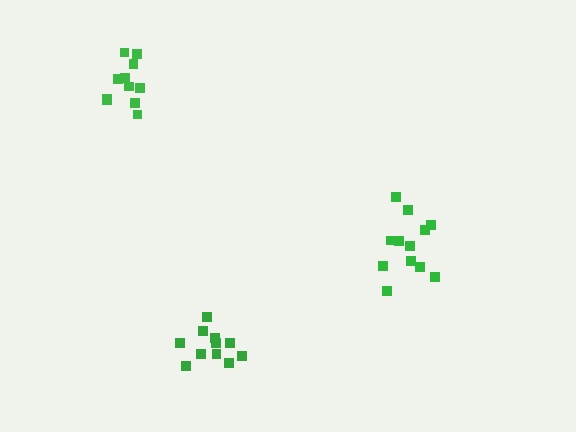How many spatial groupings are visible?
There are 3 spatial groupings.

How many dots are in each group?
Group 1: 11 dots, Group 2: 12 dots, Group 3: 11 dots (34 total).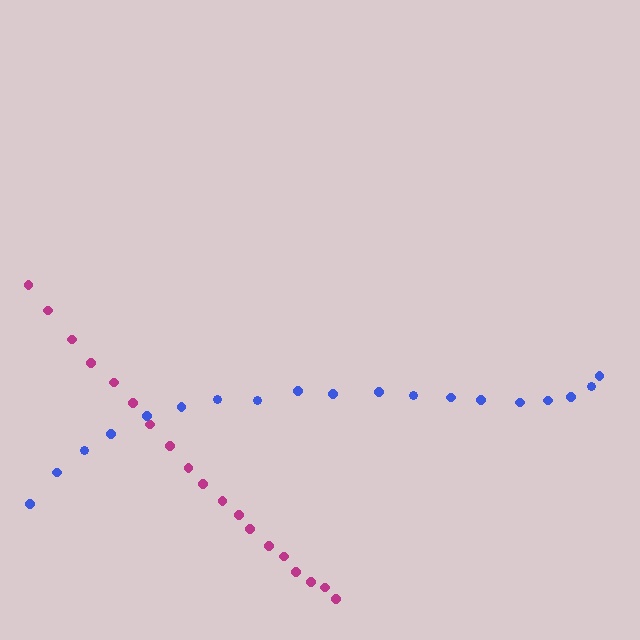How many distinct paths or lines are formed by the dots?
There are 2 distinct paths.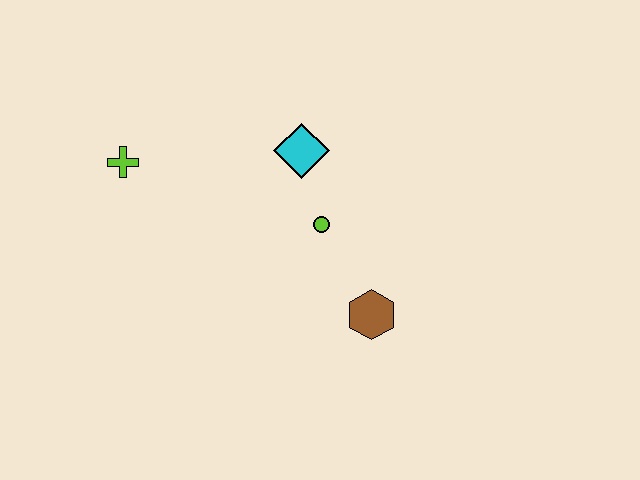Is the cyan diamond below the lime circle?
No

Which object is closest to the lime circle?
The cyan diamond is closest to the lime circle.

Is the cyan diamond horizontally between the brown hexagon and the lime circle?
No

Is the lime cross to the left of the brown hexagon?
Yes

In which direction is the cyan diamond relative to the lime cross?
The cyan diamond is to the right of the lime cross.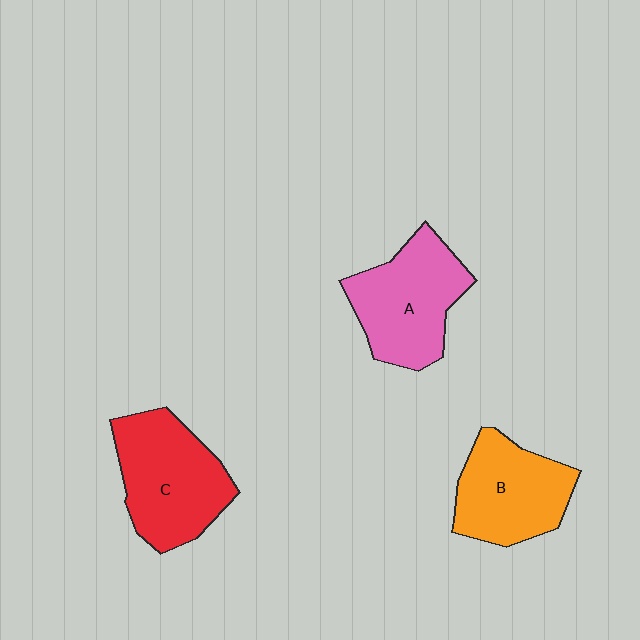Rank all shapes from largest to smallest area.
From largest to smallest: C (red), A (pink), B (orange).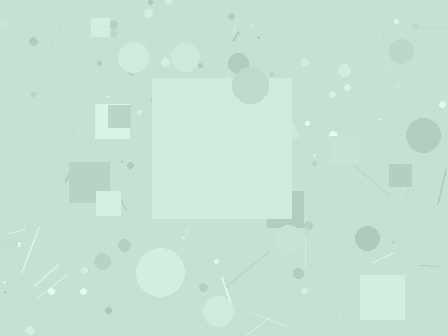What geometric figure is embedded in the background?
A square is embedded in the background.